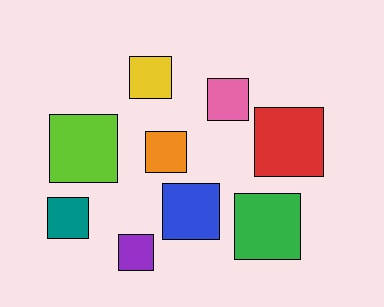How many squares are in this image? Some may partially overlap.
There are 9 squares.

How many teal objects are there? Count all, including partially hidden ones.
There is 1 teal object.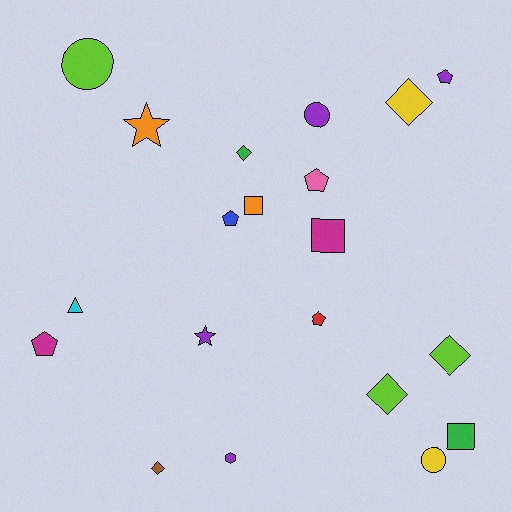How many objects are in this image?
There are 20 objects.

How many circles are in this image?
There are 3 circles.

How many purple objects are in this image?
There are 4 purple objects.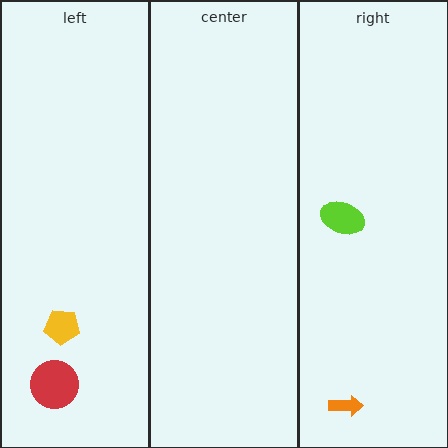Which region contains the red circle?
The left region.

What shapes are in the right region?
The orange arrow, the lime ellipse.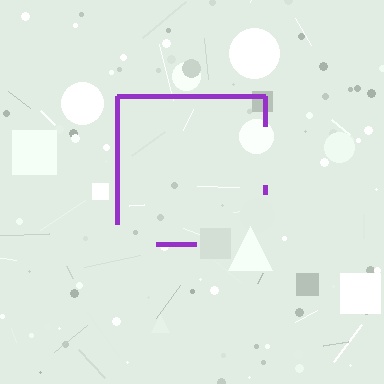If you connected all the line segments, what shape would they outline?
They would outline a square.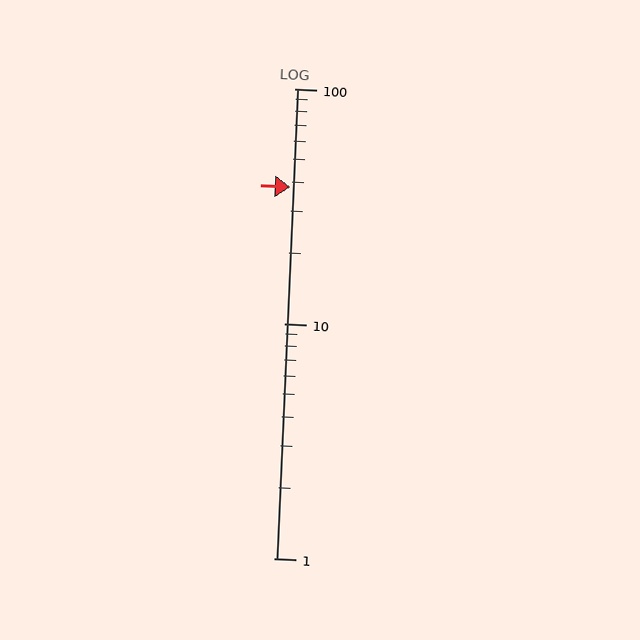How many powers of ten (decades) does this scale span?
The scale spans 2 decades, from 1 to 100.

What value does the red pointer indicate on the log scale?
The pointer indicates approximately 38.